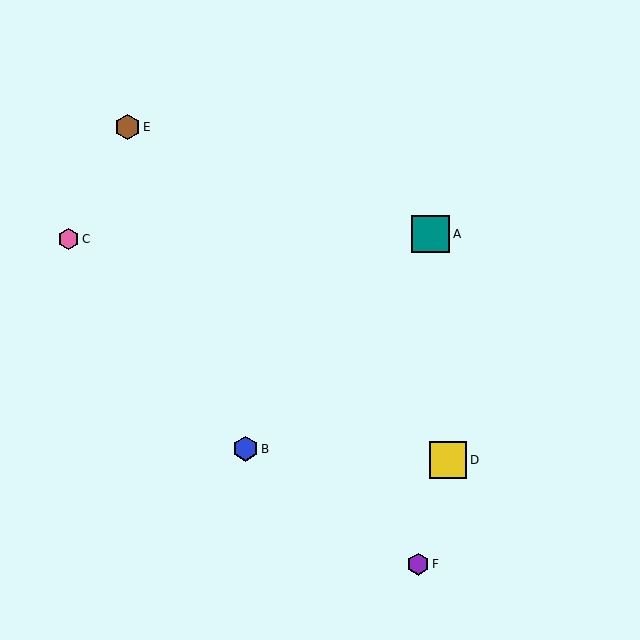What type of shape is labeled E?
Shape E is a brown hexagon.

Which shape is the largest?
The teal square (labeled A) is the largest.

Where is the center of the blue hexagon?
The center of the blue hexagon is at (246, 449).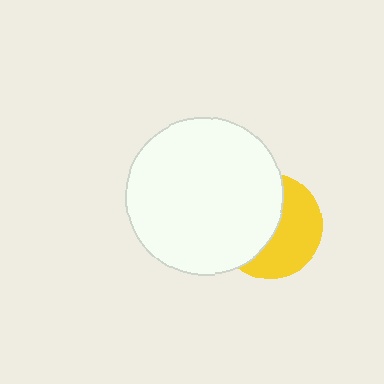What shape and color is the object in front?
The object in front is a white circle.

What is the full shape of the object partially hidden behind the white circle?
The partially hidden object is a yellow circle.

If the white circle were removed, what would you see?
You would see the complete yellow circle.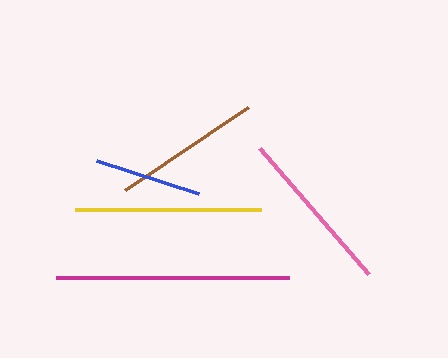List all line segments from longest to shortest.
From longest to shortest: magenta, yellow, pink, brown, blue.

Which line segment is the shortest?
The blue line is the shortest at approximately 107 pixels.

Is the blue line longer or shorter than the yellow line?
The yellow line is longer than the blue line.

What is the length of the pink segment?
The pink segment is approximately 166 pixels long.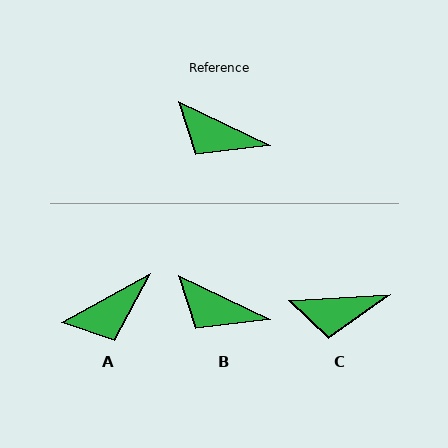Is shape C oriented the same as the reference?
No, it is off by about 29 degrees.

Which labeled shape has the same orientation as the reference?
B.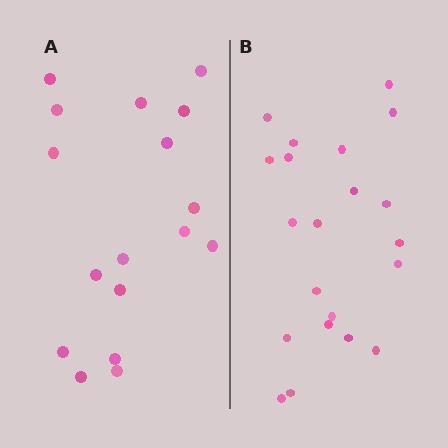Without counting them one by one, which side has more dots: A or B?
Region B (the right region) has more dots.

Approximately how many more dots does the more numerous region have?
Region B has about 4 more dots than region A.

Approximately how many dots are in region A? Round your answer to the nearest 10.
About 20 dots. (The exact count is 17, which rounds to 20.)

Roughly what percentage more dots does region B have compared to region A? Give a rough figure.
About 25% more.